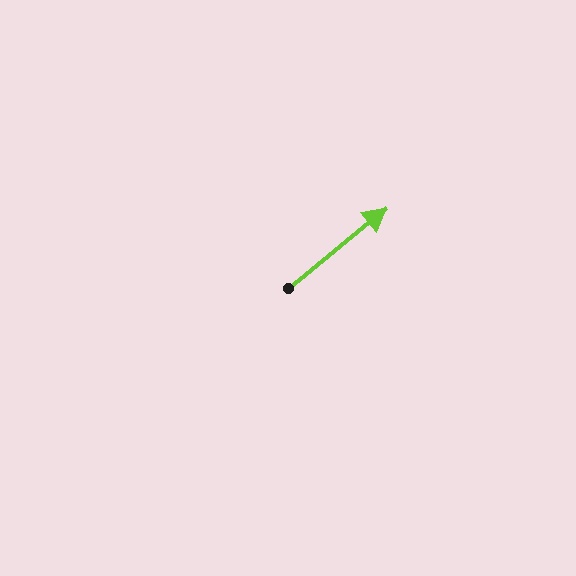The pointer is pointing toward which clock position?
Roughly 2 o'clock.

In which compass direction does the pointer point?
Northeast.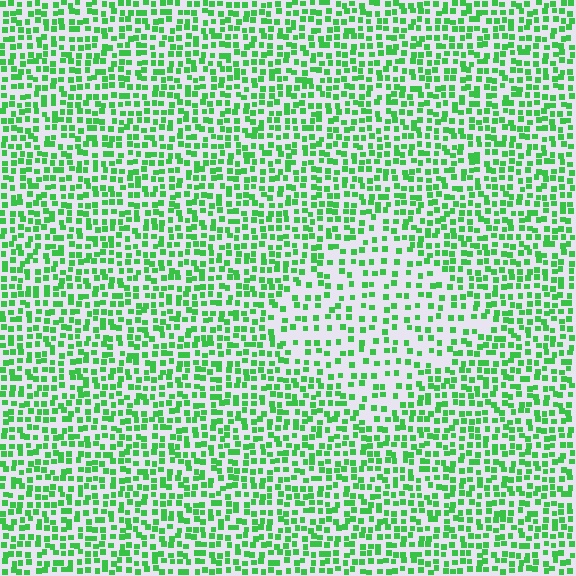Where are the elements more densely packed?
The elements are more densely packed outside the diamond boundary.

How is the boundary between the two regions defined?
The boundary is defined by a change in element density (approximately 1.8x ratio). All elements are the same color, size, and shape.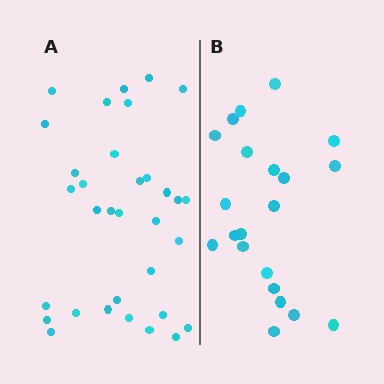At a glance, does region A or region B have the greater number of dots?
Region A (the left region) has more dots.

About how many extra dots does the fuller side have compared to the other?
Region A has roughly 12 or so more dots than region B.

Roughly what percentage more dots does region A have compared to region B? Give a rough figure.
About 55% more.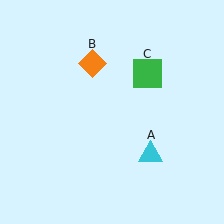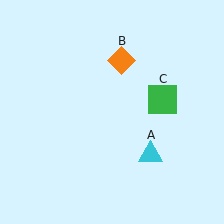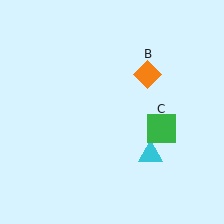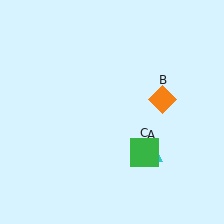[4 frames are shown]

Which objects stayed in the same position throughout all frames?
Cyan triangle (object A) remained stationary.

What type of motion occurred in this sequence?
The orange diamond (object B), green square (object C) rotated clockwise around the center of the scene.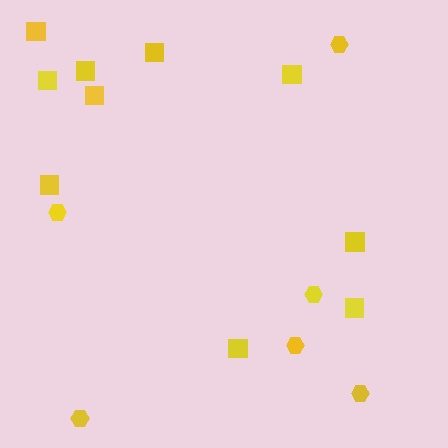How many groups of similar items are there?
There are 2 groups: one group of hexagons (6) and one group of squares (10).